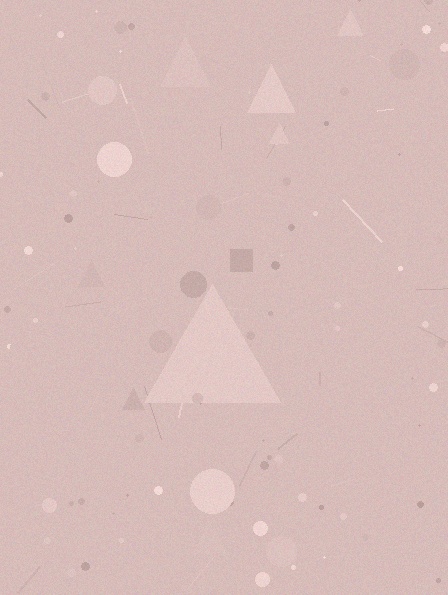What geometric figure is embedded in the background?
A triangle is embedded in the background.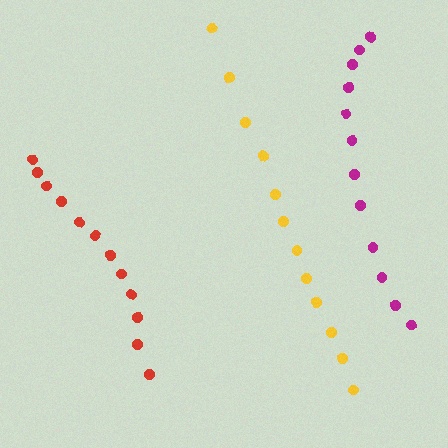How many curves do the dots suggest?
There are 3 distinct paths.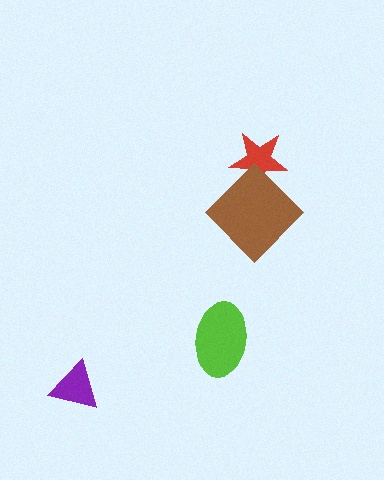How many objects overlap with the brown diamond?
1 object overlaps with the brown diamond.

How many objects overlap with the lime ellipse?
0 objects overlap with the lime ellipse.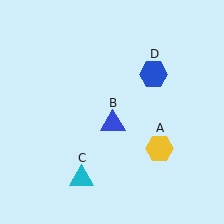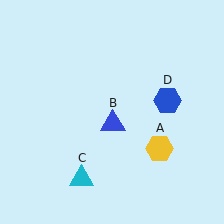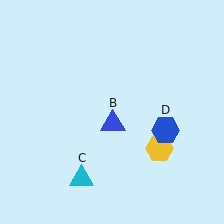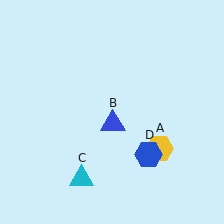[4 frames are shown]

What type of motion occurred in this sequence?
The blue hexagon (object D) rotated clockwise around the center of the scene.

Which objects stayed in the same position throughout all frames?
Yellow hexagon (object A) and blue triangle (object B) and cyan triangle (object C) remained stationary.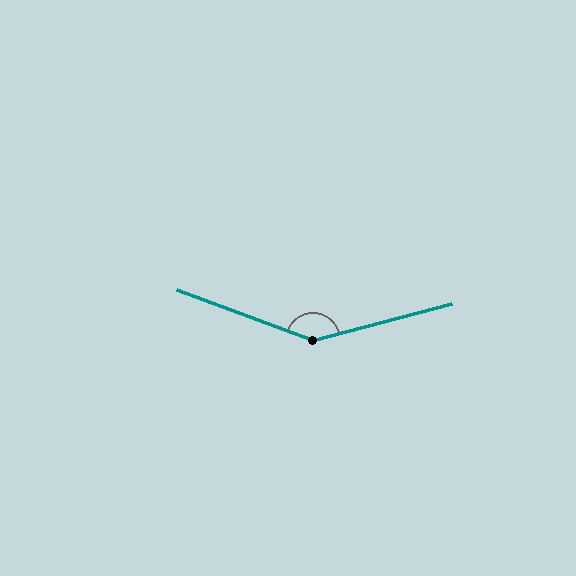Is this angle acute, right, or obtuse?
It is obtuse.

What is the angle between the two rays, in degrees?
Approximately 145 degrees.